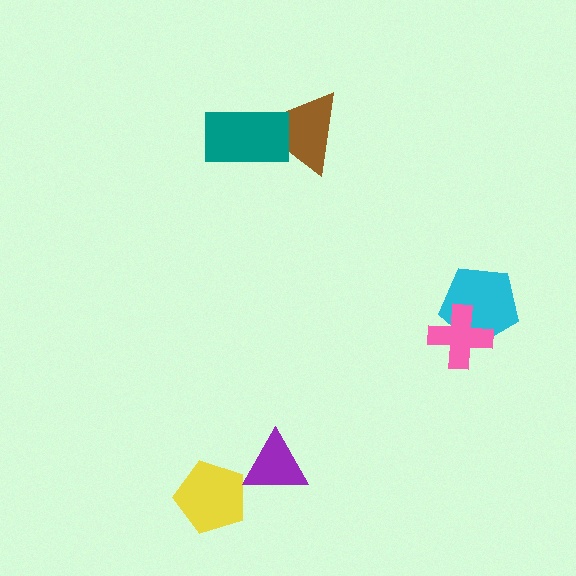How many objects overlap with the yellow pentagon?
0 objects overlap with the yellow pentagon.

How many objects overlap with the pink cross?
1 object overlaps with the pink cross.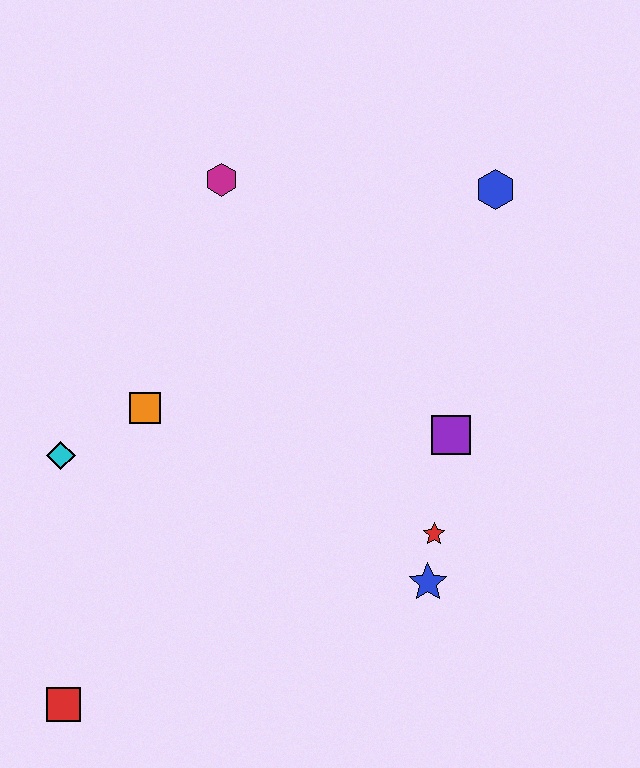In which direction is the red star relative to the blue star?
The red star is above the blue star.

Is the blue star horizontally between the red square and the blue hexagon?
Yes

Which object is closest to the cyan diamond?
The orange square is closest to the cyan diamond.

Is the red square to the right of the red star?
No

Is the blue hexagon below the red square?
No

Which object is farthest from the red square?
The blue hexagon is farthest from the red square.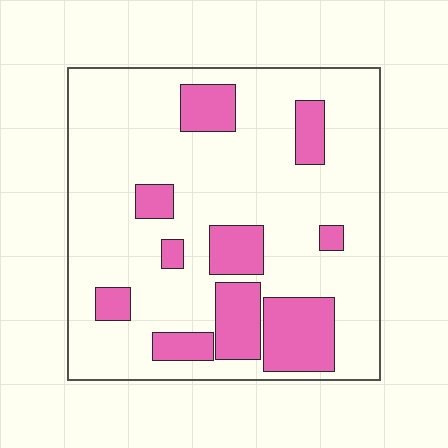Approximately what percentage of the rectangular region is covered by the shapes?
Approximately 20%.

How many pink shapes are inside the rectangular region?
10.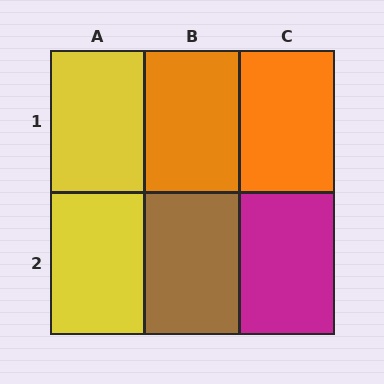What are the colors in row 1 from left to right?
Yellow, orange, orange.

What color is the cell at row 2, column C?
Magenta.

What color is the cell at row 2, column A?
Yellow.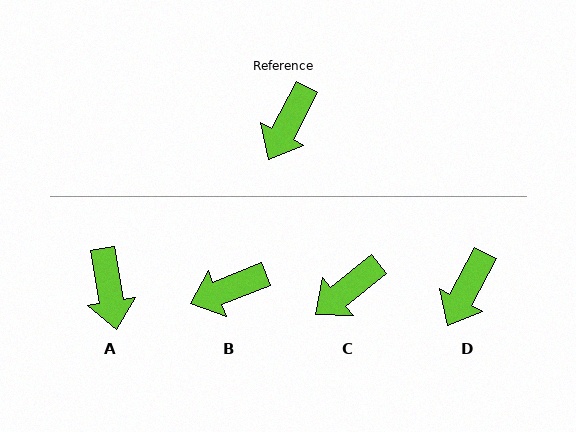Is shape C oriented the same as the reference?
No, it is off by about 23 degrees.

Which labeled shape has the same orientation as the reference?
D.